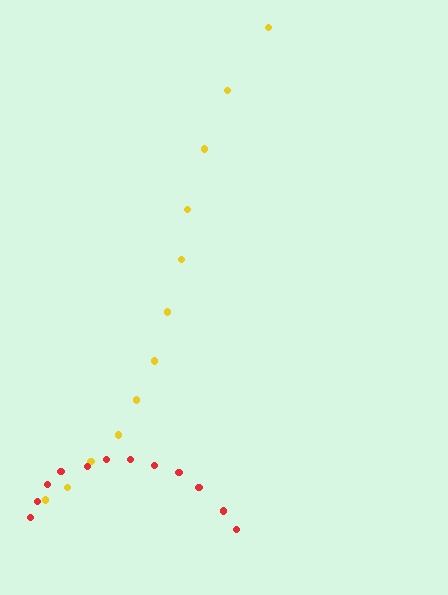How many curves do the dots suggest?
There are 2 distinct paths.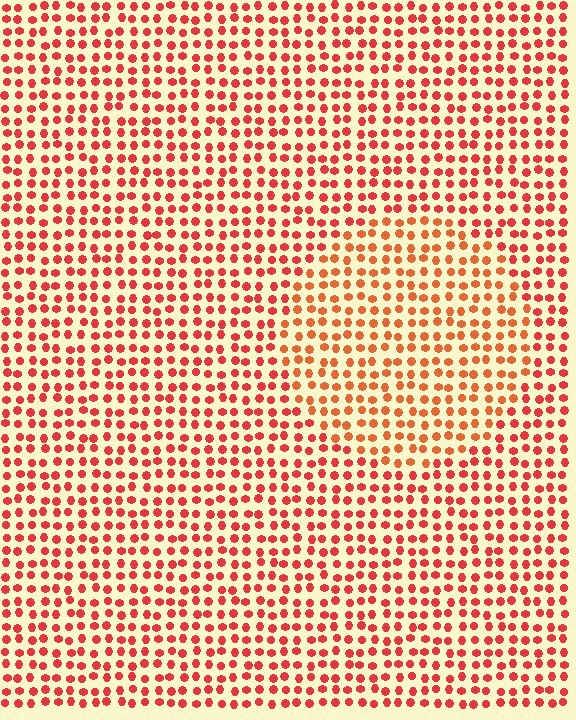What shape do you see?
I see a circle.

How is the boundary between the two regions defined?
The boundary is defined purely by a slight shift in hue (about 20 degrees). Spacing, size, and orientation are identical on both sides.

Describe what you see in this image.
The image is filled with small red elements in a uniform arrangement. A circle-shaped region is visible where the elements are tinted to a slightly different hue, forming a subtle color boundary.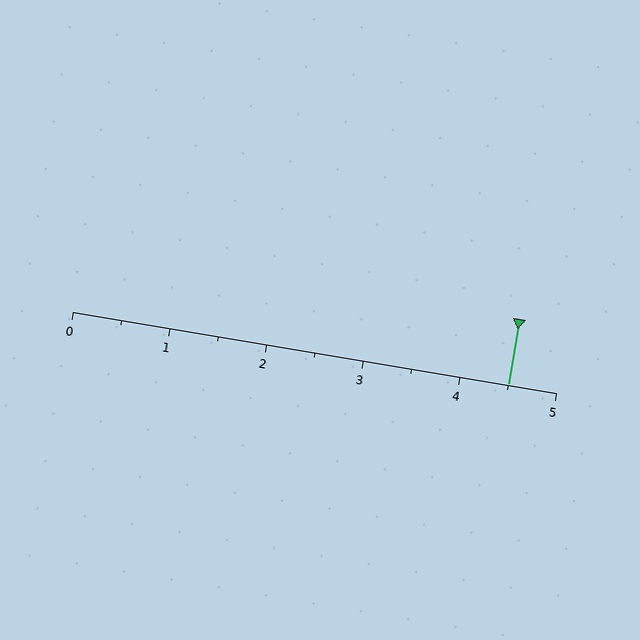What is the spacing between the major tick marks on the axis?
The major ticks are spaced 1 apart.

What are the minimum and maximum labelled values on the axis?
The axis runs from 0 to 5.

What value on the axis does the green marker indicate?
The marker indicates approximately 4.5.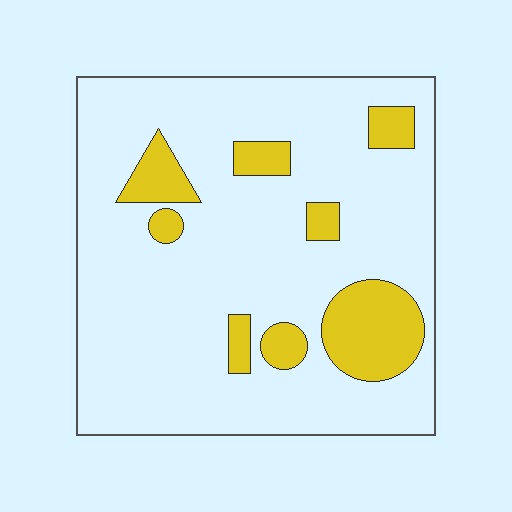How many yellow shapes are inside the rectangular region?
8.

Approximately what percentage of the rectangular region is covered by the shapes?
Approximately 15%.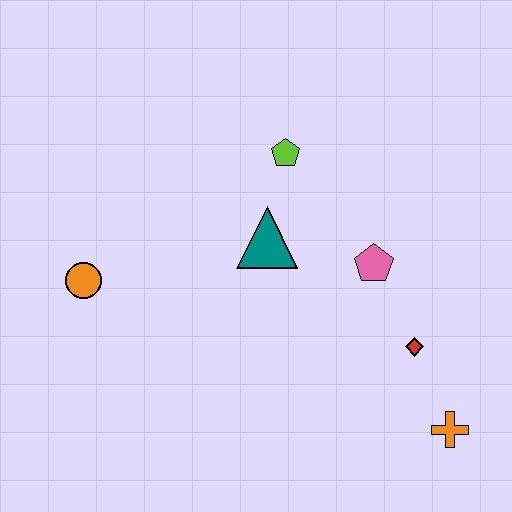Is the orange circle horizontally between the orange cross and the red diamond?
No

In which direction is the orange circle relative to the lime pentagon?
The orange circle is to the left of the lime pentagon.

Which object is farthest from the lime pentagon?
The orange cross is farthest from the lime pentagon.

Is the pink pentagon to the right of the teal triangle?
Yes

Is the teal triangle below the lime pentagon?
Yes